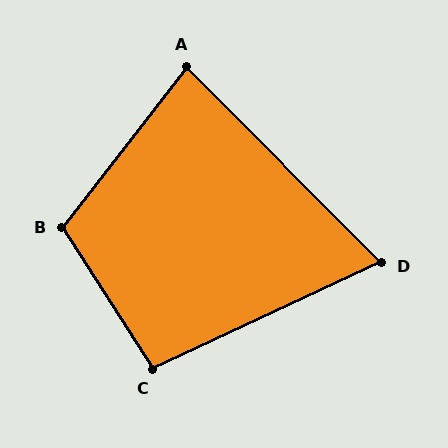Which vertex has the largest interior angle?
B, at approximately 110 degrees.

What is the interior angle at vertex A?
Approximately 83 degrees (acute).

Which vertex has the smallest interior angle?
D, at approximately 70 degrees.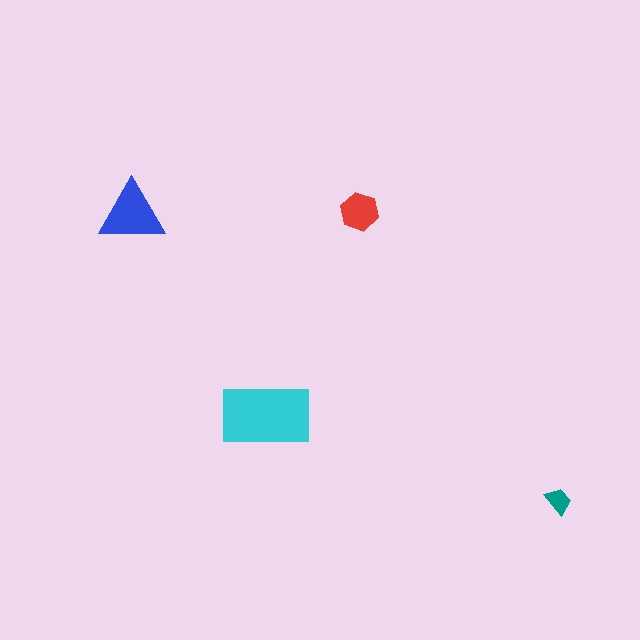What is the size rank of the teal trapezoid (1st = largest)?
4th.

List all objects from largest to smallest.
The cyan rectangle, the blue triangle, the red hexagon, the teal trapezoid.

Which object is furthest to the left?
The blue triangle is leftmost.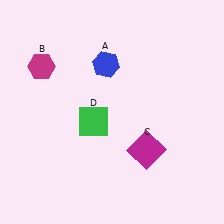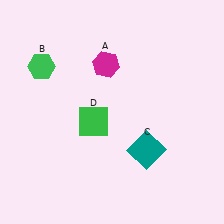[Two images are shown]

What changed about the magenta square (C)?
In Image 1, C is magenta. In Image 2, it changed to teal.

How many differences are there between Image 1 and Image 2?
There are 3 differences between the two images.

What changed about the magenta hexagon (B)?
In Image 1, B is magenta. In Image 2, it changed to green.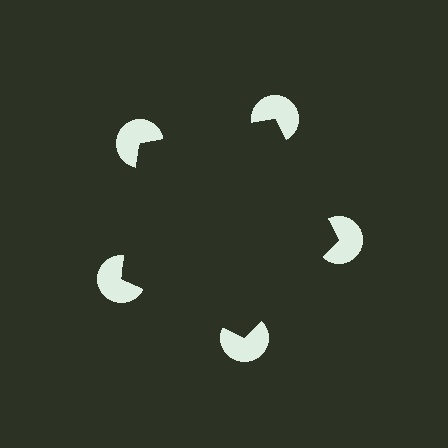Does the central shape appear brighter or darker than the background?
It typically appears slightly darker than the background, even though no actual brightness change is drawn.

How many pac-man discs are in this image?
There are 5 — one at each vertex of the illusory pentagon.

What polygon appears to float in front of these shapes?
An illusory pentagon — its edges are inferred from the aligned wedge cuts in the pac-man discs, not physically drawn.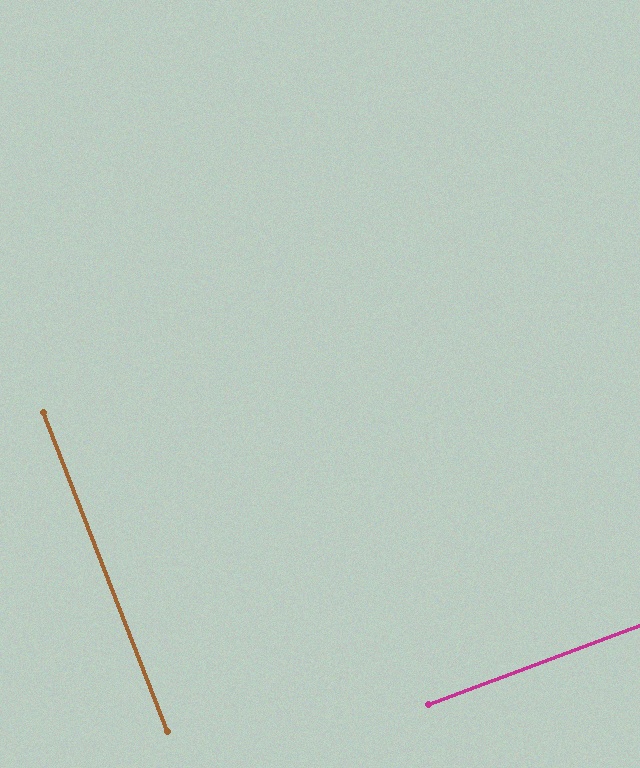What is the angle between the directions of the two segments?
Approximately 89 degrees.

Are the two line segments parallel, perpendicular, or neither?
Perpendicular — they meet at approximately 89°.